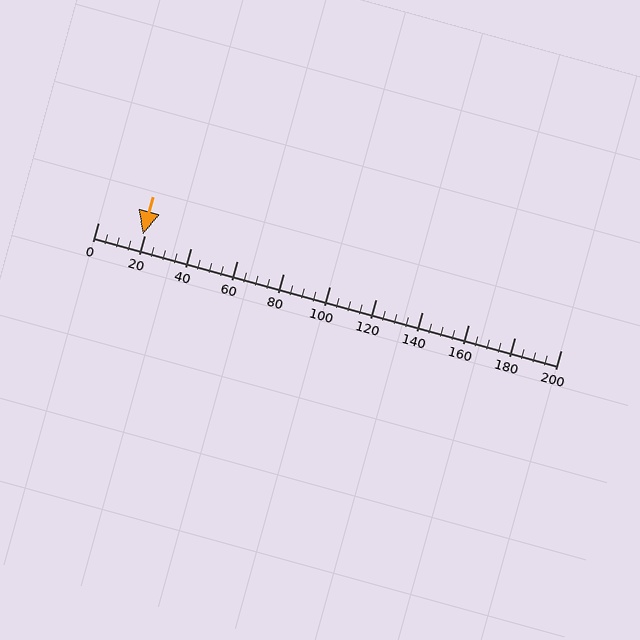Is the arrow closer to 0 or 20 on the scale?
The arrow is closer to 20.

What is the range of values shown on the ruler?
The ruler shows values from 0 to 200.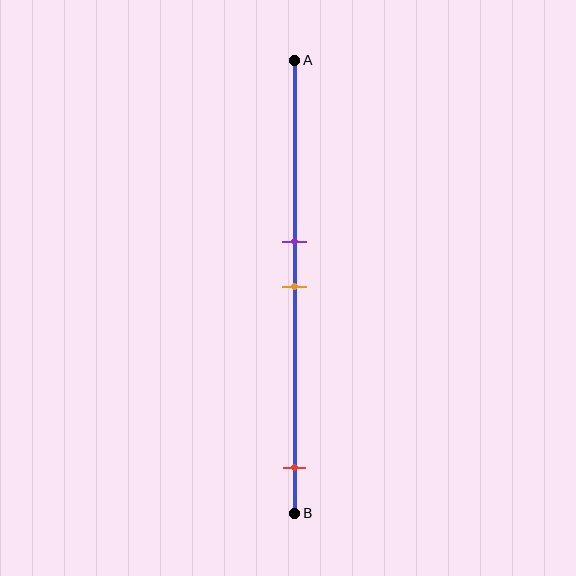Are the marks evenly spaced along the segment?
No, the marks are not evenly spaced.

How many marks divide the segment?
There are 3 marks dividing the segment.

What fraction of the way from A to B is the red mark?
The red mark is approximately 90% (0.9) of the way from A to B.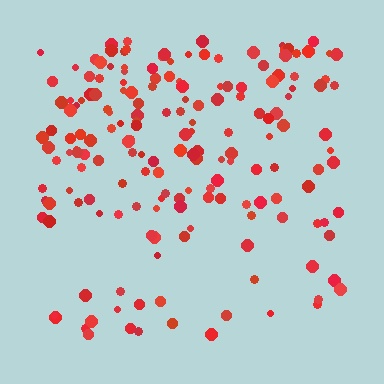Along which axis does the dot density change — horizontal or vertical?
Vertical.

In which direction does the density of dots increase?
From bottom to top, with the top side densest.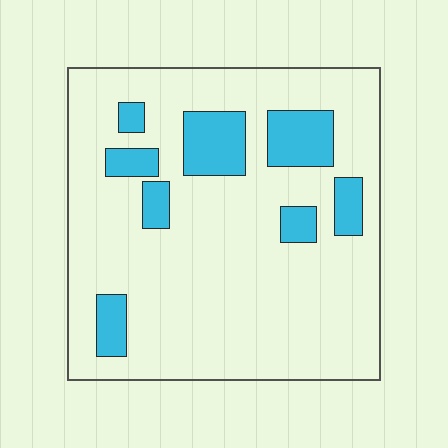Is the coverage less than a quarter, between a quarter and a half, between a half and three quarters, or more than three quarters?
Less than a quarter.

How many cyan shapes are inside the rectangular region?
8.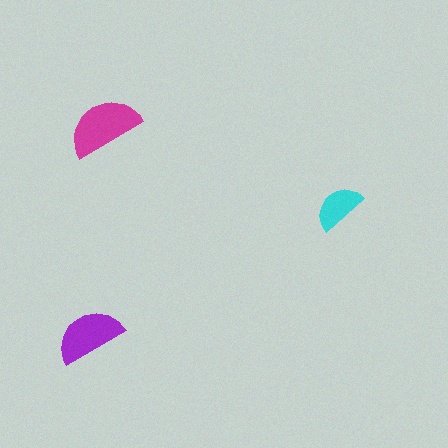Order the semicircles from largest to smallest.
the magenta one, the purple one, the cyan one.